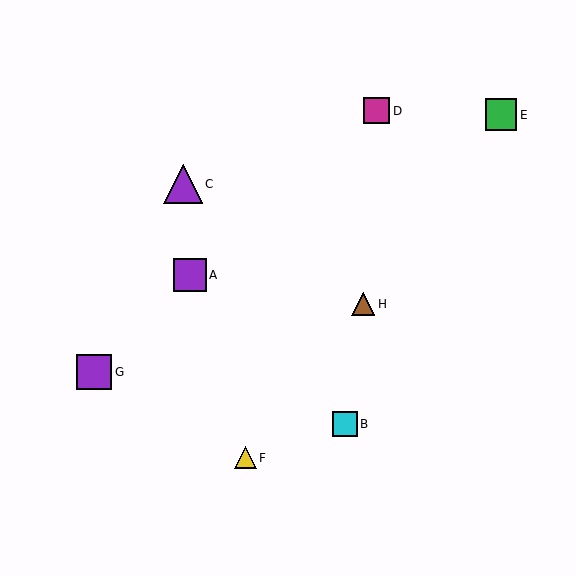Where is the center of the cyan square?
The center of the cyan square is at (345, 424).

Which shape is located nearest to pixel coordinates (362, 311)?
The brown triangle (labeled H) at (363, 304) is nearest to that location.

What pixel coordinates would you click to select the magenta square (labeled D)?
Click at (377, 111) to select the magenta square D.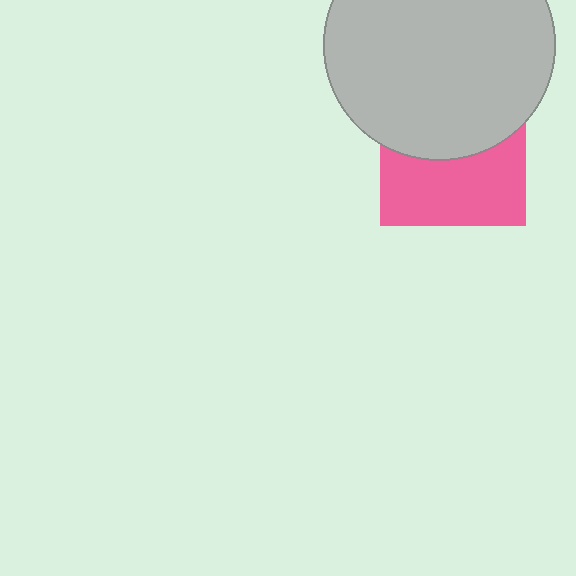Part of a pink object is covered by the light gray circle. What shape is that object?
It is a square.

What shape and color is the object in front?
The object in front is a light gray circle.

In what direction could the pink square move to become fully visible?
The pink square could move down. That would shift it out from behind the light gray circle entirely.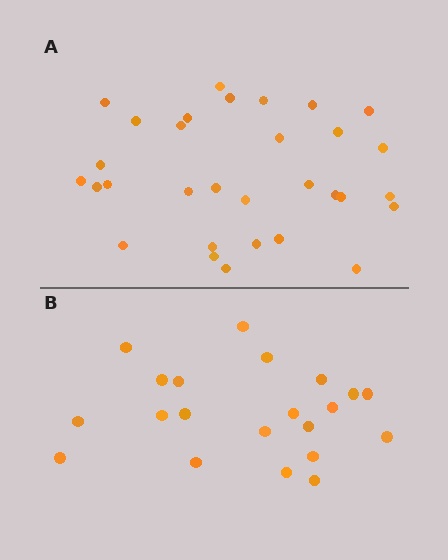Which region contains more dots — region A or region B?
Region A (the top region) has more dots.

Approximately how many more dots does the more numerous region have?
Region A has roughly 10 or so more dots than region B.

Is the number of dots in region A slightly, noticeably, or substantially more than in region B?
Region A has substantially more. The ratio is roughly 1.5 to 1.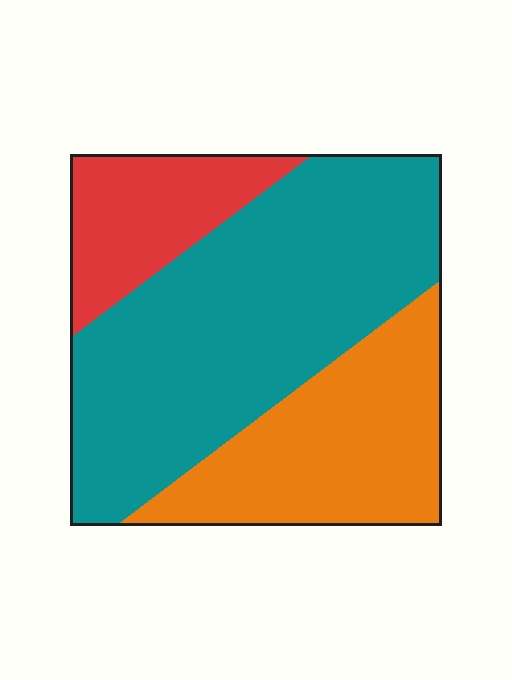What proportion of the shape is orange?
Orange covers around 30% of the shape.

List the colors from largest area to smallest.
From largest to smallest: teal, orange, red.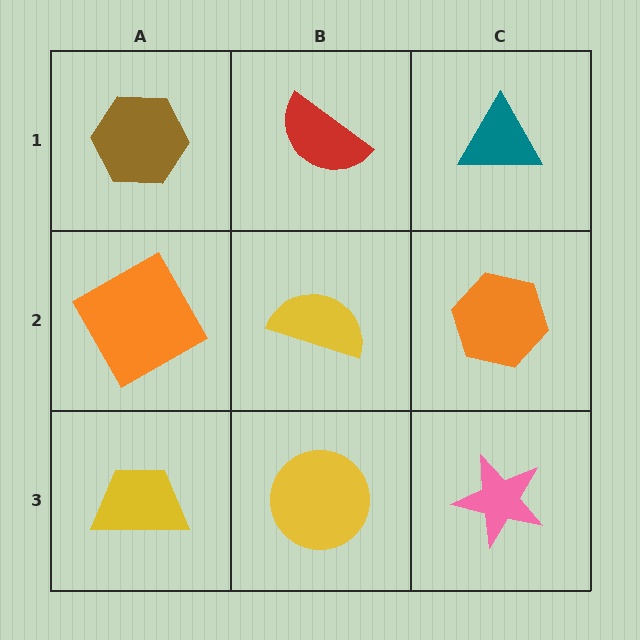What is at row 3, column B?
A yellow circle.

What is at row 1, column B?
A red semicircle.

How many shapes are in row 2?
3 shapes.